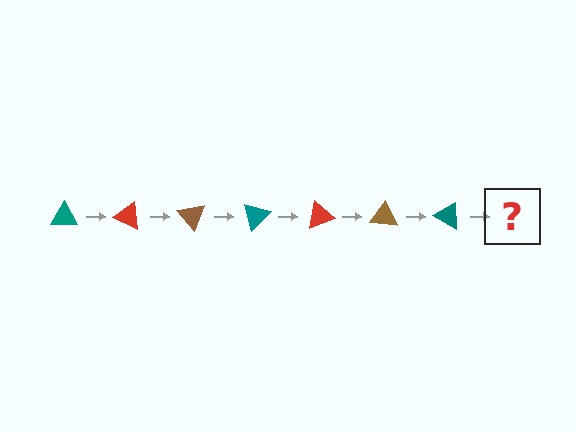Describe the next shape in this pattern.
It should be a red triangle, rotated 175 degrees from the start.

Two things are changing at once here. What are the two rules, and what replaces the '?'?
The two rules are that it rotates 25 degrees each step and the color cycles through teal, red, and brown. The '?' should be a red triangle, rotated 175 degrees from the start.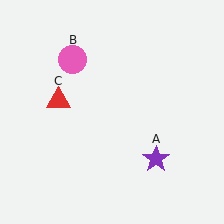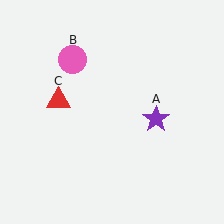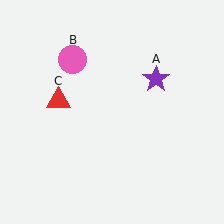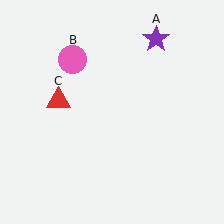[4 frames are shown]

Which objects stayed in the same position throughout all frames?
Pink circle (object B) and red triangle (object C) remained stationary.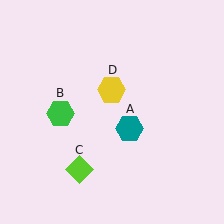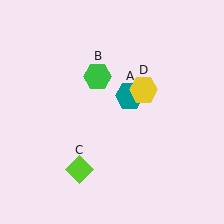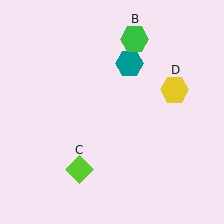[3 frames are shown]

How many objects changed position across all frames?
3 objects changed position: teal hexagon (object A), green hexagon (object B), yellow hexagon (object D).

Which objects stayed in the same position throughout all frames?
Lime diamond (object C) remained stationary.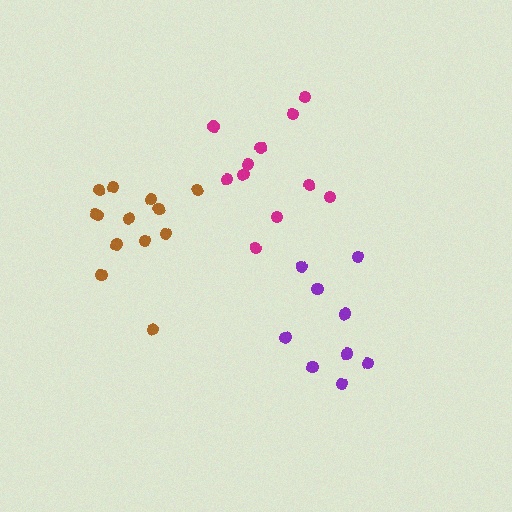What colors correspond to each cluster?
The clusters are colored: brown, magenta, purple.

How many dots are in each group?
Group 1: 14 dots, Group 2: 11 dots, Group 3: 9 dots (34 total).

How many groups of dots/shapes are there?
There are 3 groups.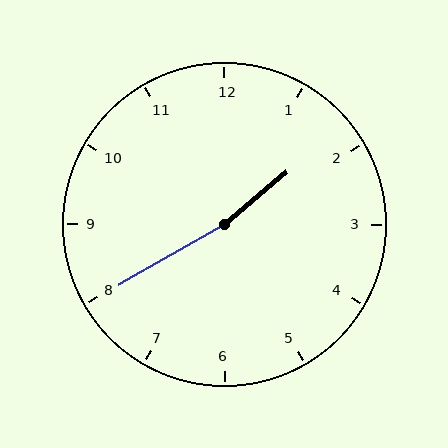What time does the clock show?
1:40.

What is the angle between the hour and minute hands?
Approximately 170 degrees.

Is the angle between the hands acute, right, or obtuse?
It is obtuse.